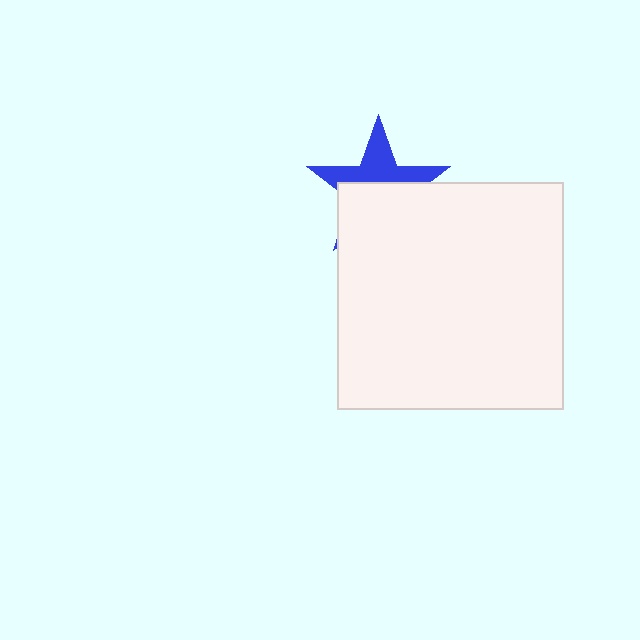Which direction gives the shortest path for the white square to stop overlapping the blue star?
Moving down gives the shortest separation.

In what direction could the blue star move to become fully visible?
The blue star could move up. That would shift it out from behind the white square entirely.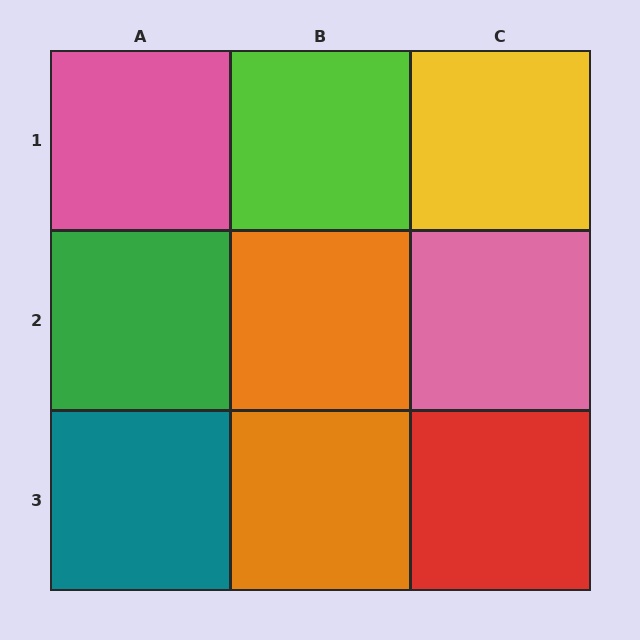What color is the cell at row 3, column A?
Teal.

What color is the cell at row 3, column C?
Red.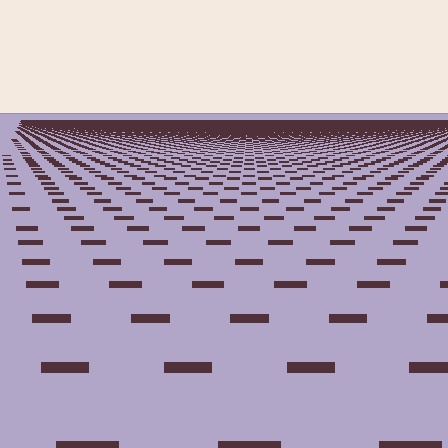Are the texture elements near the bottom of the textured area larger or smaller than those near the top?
Larger. Near the bottom, elements are closer to the viewer and appear at a bigger on-screen size.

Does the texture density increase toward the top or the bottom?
Density increases toward the top.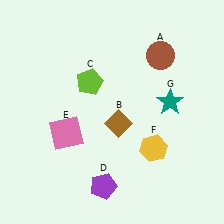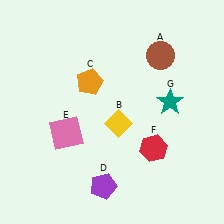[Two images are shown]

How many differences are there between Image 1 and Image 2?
There are 3 differences between the two images.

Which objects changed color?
B changed from brown to yellow. C changed from lime to orange. F changed from yellow to red.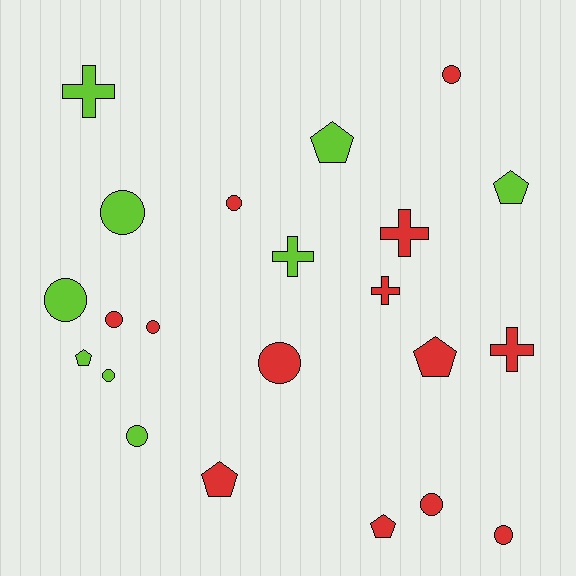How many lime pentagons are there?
There are 3 lime pentagons.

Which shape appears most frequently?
Circle, with 11 objects.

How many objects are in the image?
There are 22 objects.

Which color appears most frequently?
Red, with 13 objects.